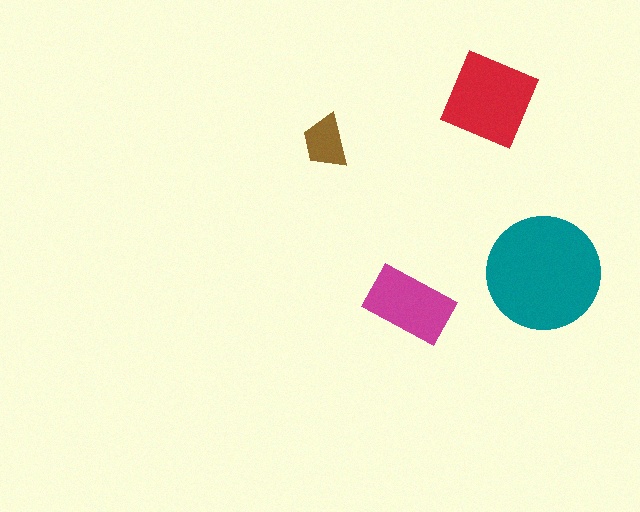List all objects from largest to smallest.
The teal circle, the red square, the magenta rectangle, the brown trapezoid.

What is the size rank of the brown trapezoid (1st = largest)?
4th.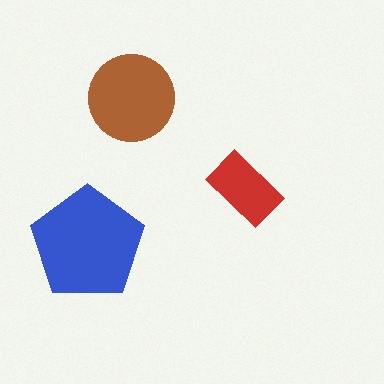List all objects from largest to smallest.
The blue pentagon, the brown circle, the red rectangle.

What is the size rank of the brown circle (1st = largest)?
2nd.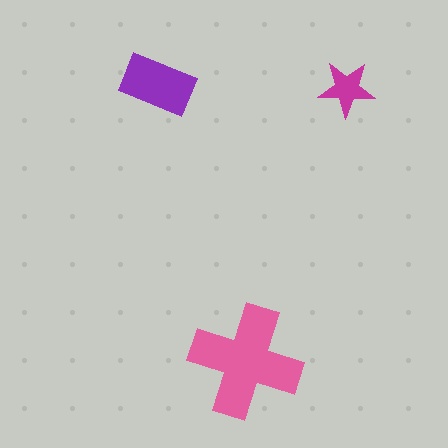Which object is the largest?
The pink cross.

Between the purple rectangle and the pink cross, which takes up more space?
The pink cross.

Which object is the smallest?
The magenta star.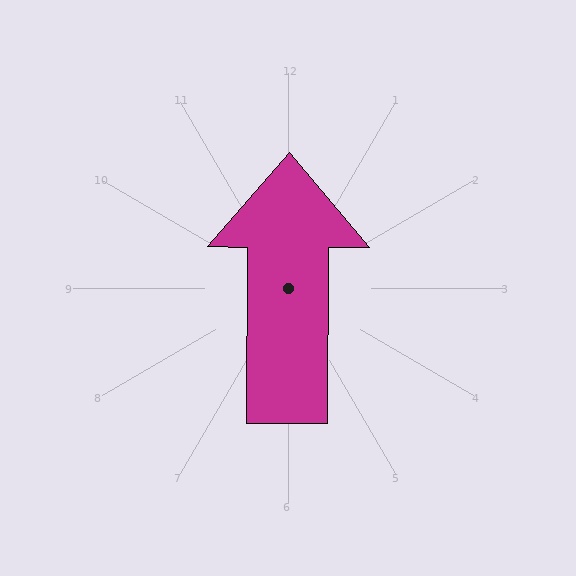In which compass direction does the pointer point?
North.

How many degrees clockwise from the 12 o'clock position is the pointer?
Approximately 0 degrees.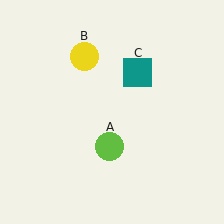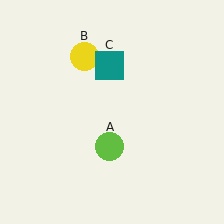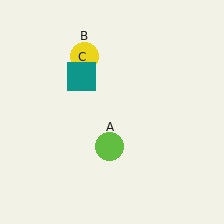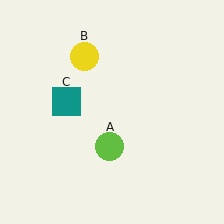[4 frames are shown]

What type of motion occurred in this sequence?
The teal square (object C) rotated counterclockwise around the center of the scene.